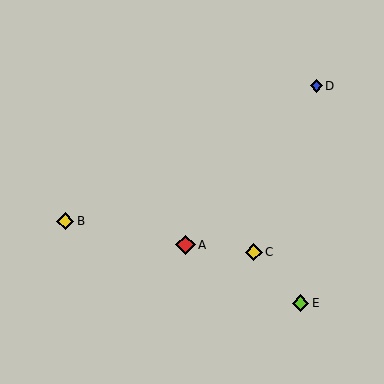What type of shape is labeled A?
Shape A is a red diamond.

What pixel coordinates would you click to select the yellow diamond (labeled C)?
Click at (254, 252) to select the yellow diamond C.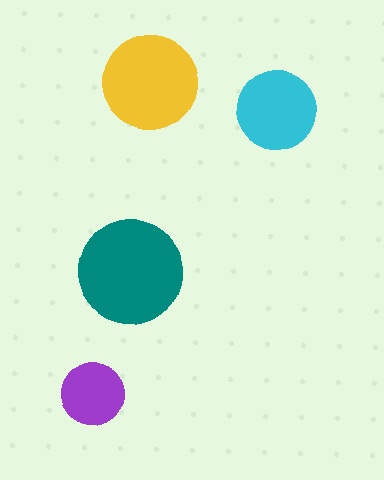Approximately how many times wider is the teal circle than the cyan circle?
About 1.5 times wider.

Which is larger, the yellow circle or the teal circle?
The teal one.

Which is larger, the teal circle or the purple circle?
The teal one.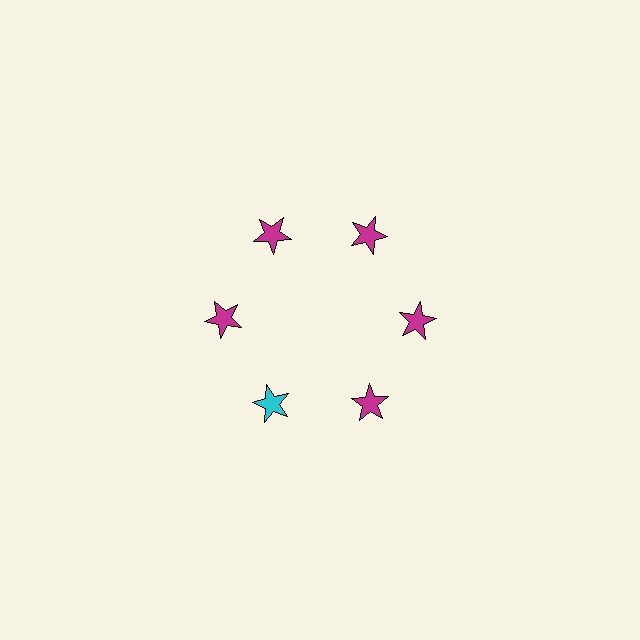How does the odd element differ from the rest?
It has a different color: cyan instead of magenta.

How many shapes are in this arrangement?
There are 6 shapes arranged in a ring pattern.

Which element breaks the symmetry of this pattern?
The cyan star at roughly the 7 o'clock position breaks the symmetry. All other shapes are magenta stars.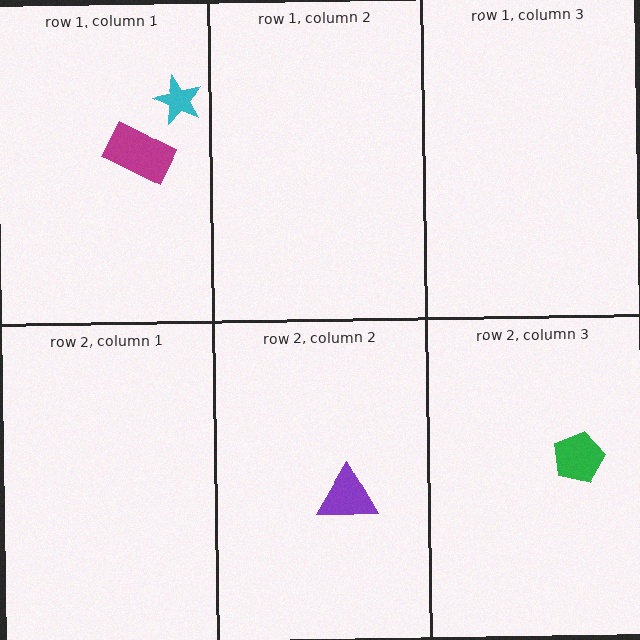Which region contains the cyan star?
The row 1, column 1 region.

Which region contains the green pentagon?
The row 2, column 3 region.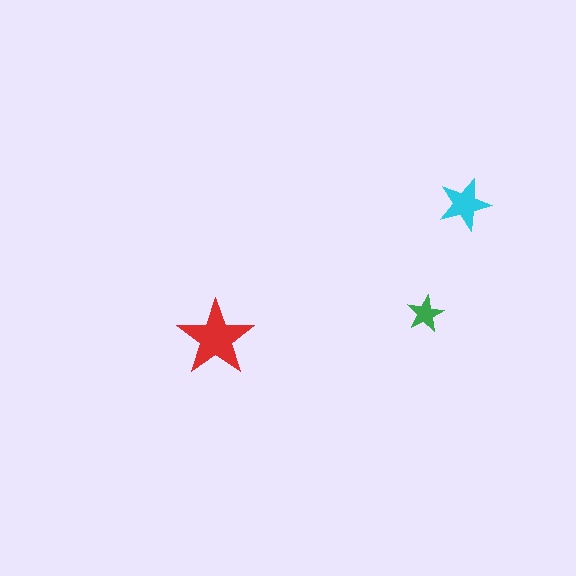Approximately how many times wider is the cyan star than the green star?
About 1.5 times wider.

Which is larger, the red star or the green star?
The red one.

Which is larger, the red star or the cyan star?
The red one.